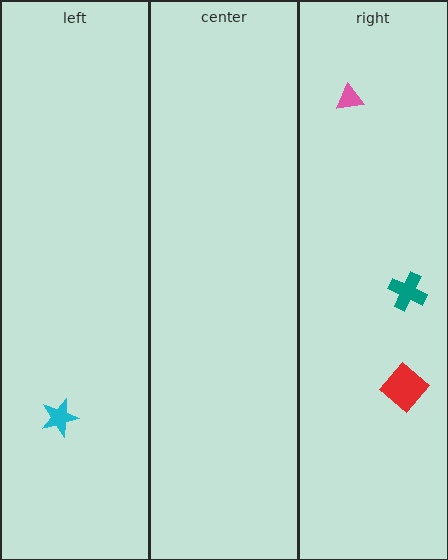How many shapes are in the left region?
1.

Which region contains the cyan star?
The left region.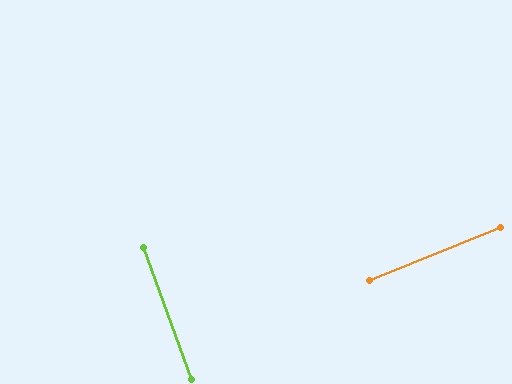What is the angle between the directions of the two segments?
Approximately 88 degrees.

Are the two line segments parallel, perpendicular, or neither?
Perpendicular — they meet at approximately 88°.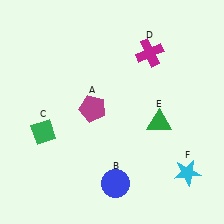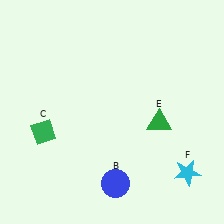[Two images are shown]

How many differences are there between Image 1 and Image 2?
There are 2 differences between the two images.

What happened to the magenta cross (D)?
The magenta cross (D) was removed in Image 2. It was in the top-right area of Image 1.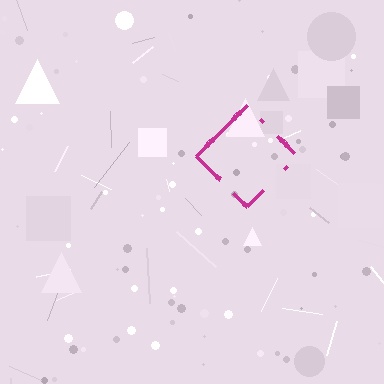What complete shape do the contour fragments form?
The contour fragments form a diamond.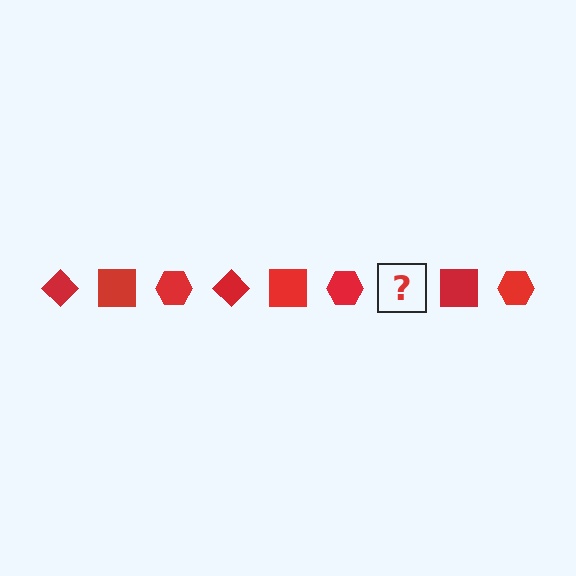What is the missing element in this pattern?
The missing element is a red diamond.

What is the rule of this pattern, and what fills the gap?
The rule is that the pattern cycles through diamond, square, hexagon shapes in red. The gap should be filled with a red diamond.